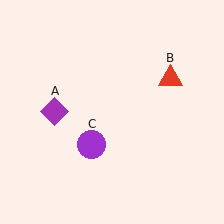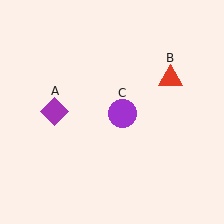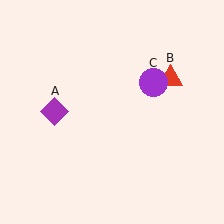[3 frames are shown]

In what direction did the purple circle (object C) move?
The purple circle (object C) moved up and to the right.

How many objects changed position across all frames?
1 object changed position: purple circle (object C).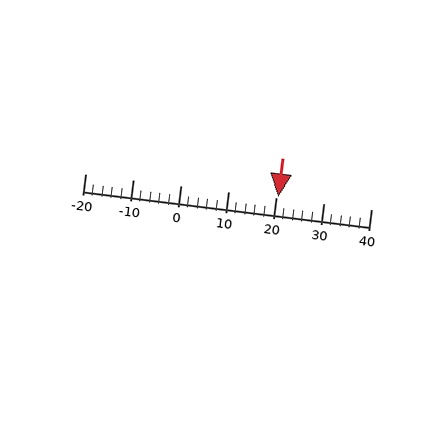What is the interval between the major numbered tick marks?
The major tick marks are spaced 10 units apart.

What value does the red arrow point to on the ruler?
The red arrow points to approximately 20.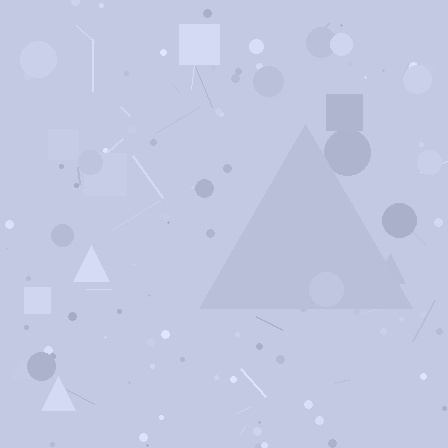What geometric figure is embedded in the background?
A triangle is embedded in the background.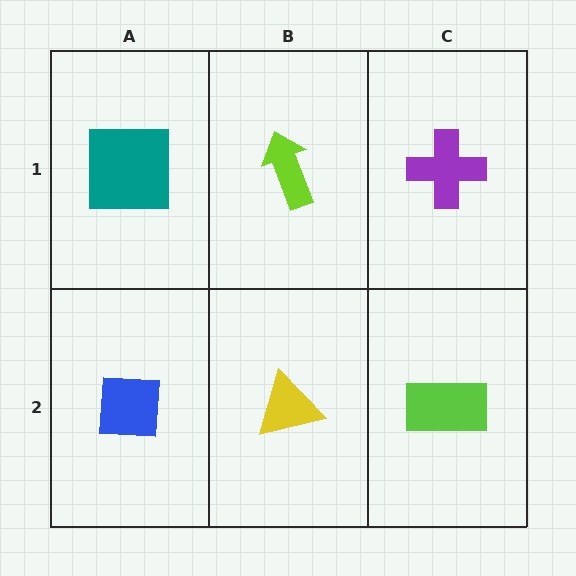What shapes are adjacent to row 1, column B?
A yellow triangle (row 2, column B), a teal square (row 1, column A), a purple cross (row 1, column C).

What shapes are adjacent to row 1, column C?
A lime rectangle (row 2, column C), a lime arrow (row 1, column B).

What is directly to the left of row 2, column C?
A yellow triangle.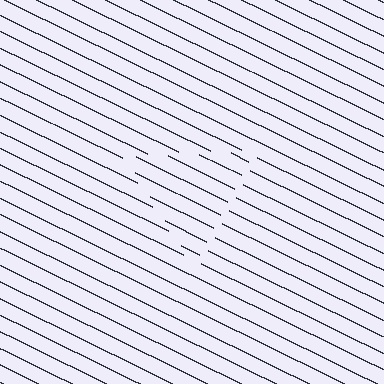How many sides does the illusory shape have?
3 sides — the line-ends trace a triangle.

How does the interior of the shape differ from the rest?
The interior of the shape contains the same grating, shifted by half a period — the contour is defined by the phase discontinuity where line-ends from the inner and outer gratings abut.